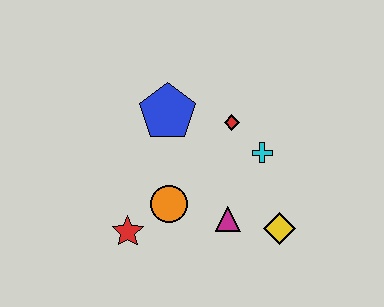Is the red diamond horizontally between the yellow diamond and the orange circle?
Yes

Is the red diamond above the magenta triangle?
Yes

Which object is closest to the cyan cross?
The red diamond is closest to the cyan cross.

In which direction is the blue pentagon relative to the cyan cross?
The blue pentagon is to the left of the cyan cross.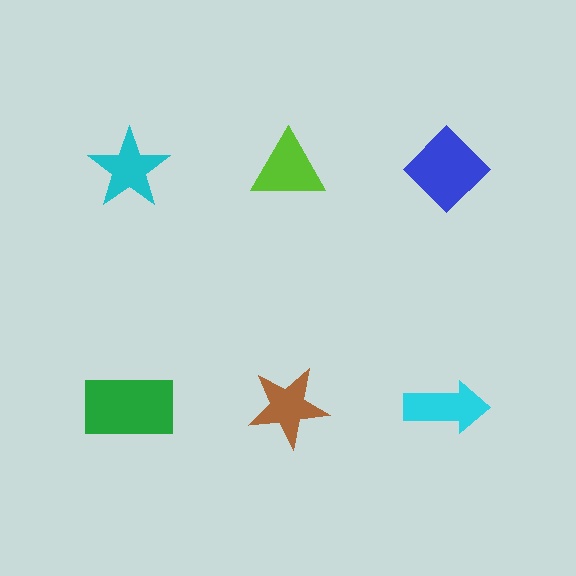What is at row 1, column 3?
A blue diamond.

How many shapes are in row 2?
3 shapes.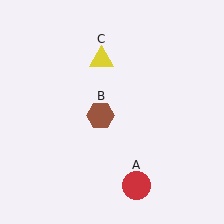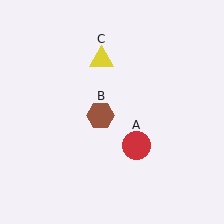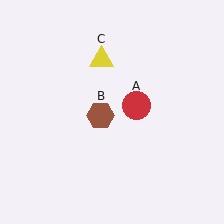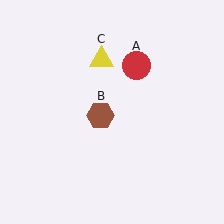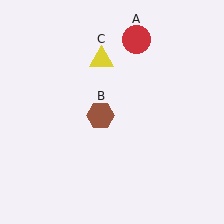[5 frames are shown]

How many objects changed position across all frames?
1 object changed position: red circle (object A).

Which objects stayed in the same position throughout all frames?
Brown hexagon (object B) and yellow triangle (object C) remained stationary.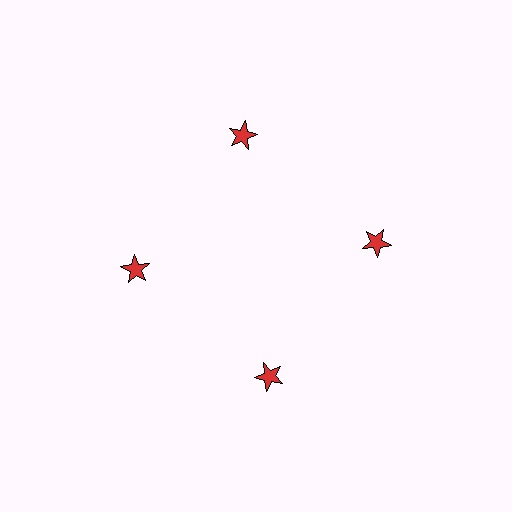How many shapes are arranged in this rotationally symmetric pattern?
There are 4 shapes, arranged in 4 groups of 1.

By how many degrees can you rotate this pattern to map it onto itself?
The pattern maps onto itself every 90 degrees of rotation.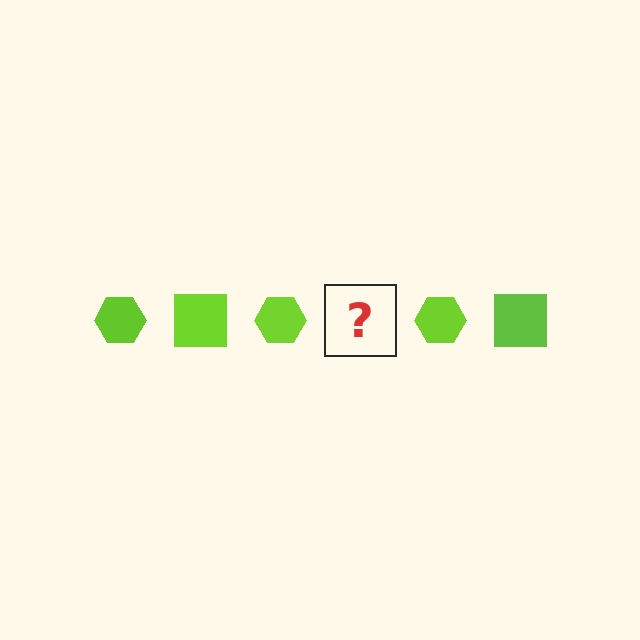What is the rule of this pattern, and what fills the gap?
The rule is that the pattern cycles through hexagon, square shapes in lime. The gap should be filled with a lime square.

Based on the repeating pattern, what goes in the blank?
The blank should be a lime square.